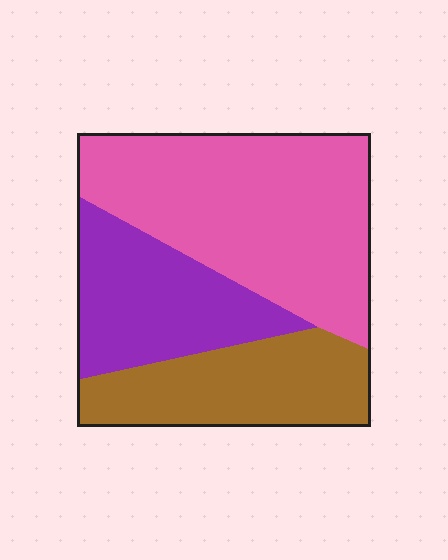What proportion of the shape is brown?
Brown covers 26% of the shape.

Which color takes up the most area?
Pink, at roughly 50%.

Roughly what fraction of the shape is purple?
Purple covers 26% of the shape.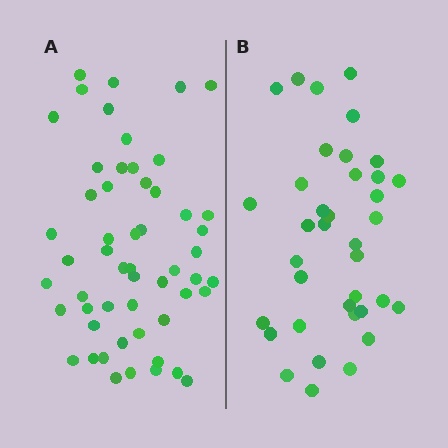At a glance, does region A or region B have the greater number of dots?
Region A (the left region) has more dots.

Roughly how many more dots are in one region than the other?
Region A has approximately 15 more dots than region B.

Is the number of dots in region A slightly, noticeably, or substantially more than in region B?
Region A has substantially more. The ratio is roughly 1.5 to 1.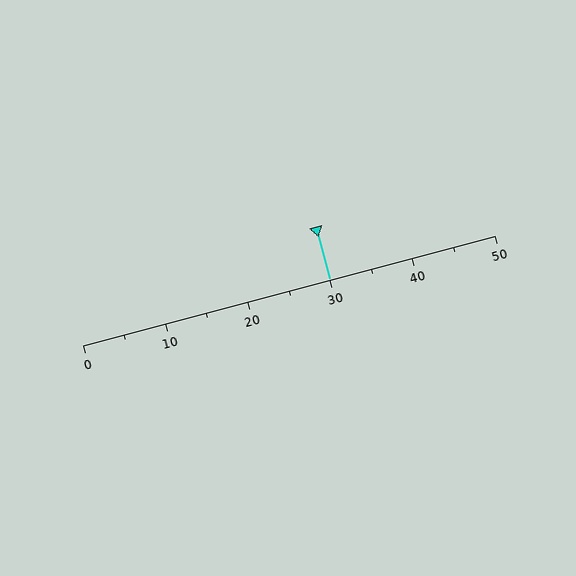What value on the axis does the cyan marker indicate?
The marker indicates approximately 30.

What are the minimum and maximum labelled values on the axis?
The axis runs from 0 to 50.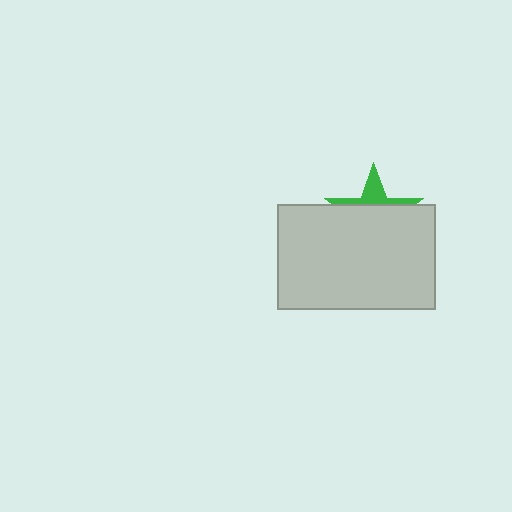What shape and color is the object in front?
The object in front is a light gray rectangle.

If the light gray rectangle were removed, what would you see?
You would see the complete green star.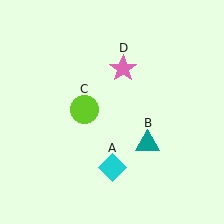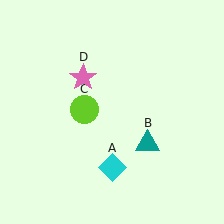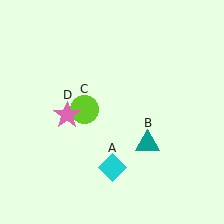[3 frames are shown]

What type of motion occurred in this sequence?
The pink star (object D) rotated counterclockwise around the center of the scene.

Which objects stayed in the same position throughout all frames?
Cyan diamond (object A) and teal triangle (object B) and lime circle (object C) remained stationary.